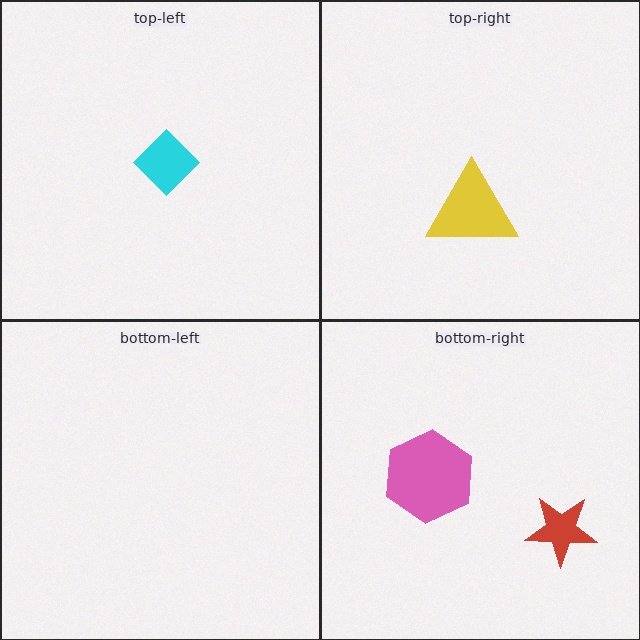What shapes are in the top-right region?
The yellow triangle.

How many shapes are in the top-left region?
1.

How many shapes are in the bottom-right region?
2.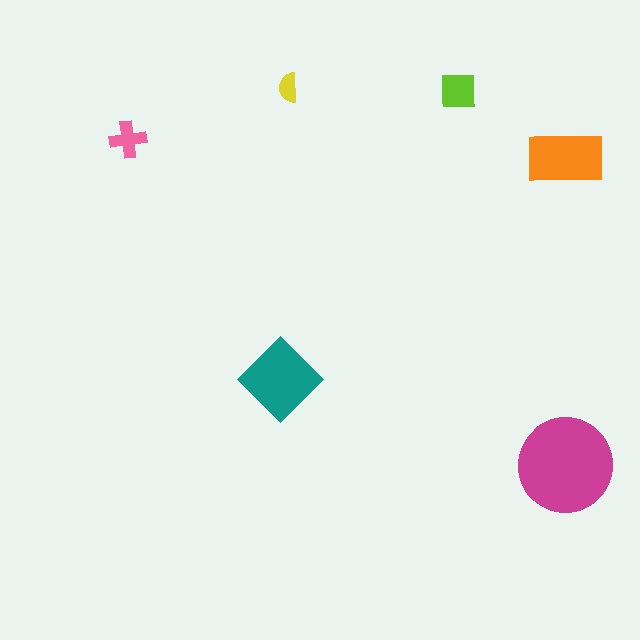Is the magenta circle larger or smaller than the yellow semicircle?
Larger.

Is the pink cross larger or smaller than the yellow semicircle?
Larger.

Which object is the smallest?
The yellow semicircle.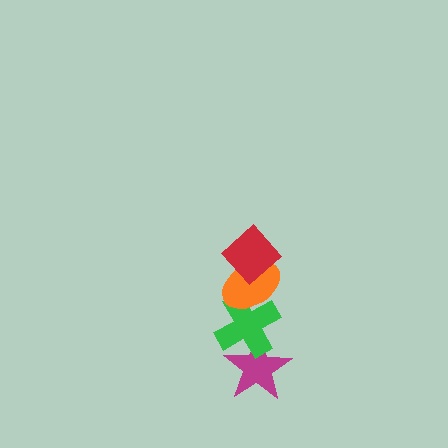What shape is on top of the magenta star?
The green cross is on top of the magenta star.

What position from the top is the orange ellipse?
The orange ellipse is 2nd from the top.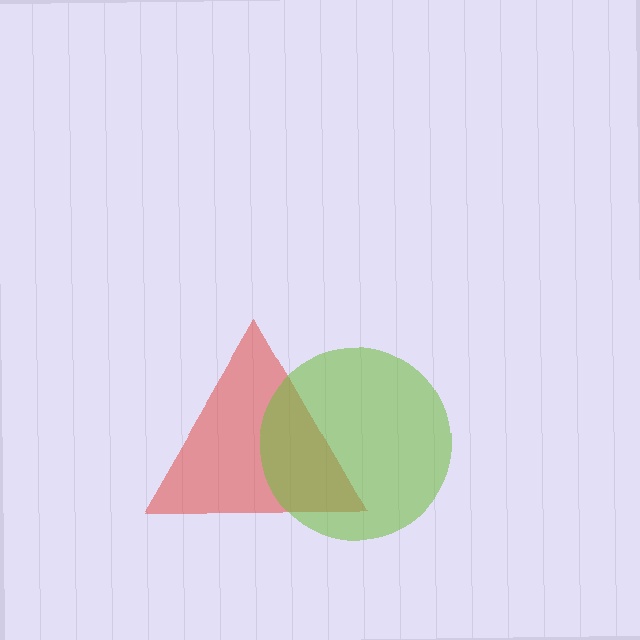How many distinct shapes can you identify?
There are 2 distinct shapes: a red triangle, a lime circle.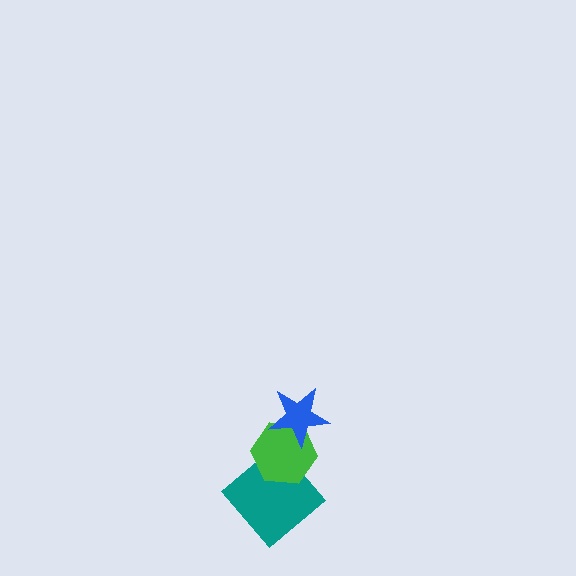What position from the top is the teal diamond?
The teal diamond is 3rd from the top.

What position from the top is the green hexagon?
The green hexagon is 2nd from the top.